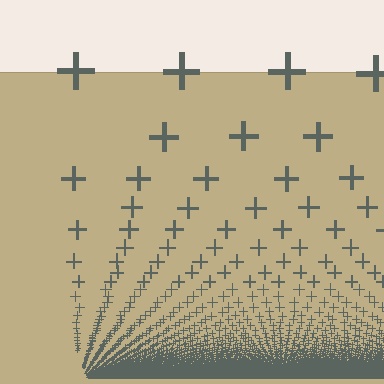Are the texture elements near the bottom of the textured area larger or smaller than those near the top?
Smaller. The gradient is inverted — elements near the bottom are smaller and denser.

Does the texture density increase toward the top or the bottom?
Density increases toward the bottom.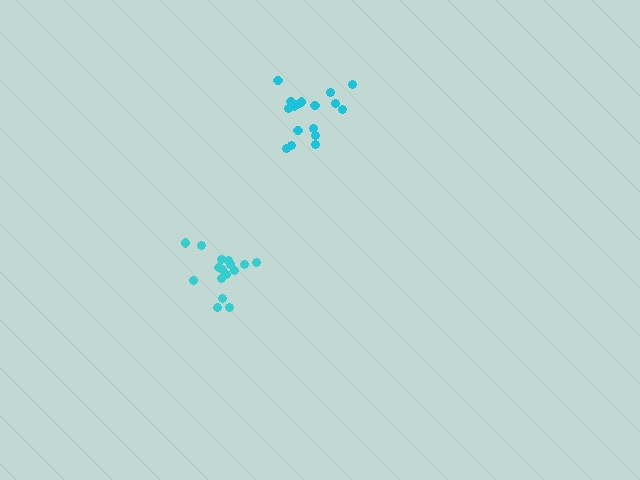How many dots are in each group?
Group 1: 16 dots, Group 2: 17 dots (33 total).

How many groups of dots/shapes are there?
There are 2 groups.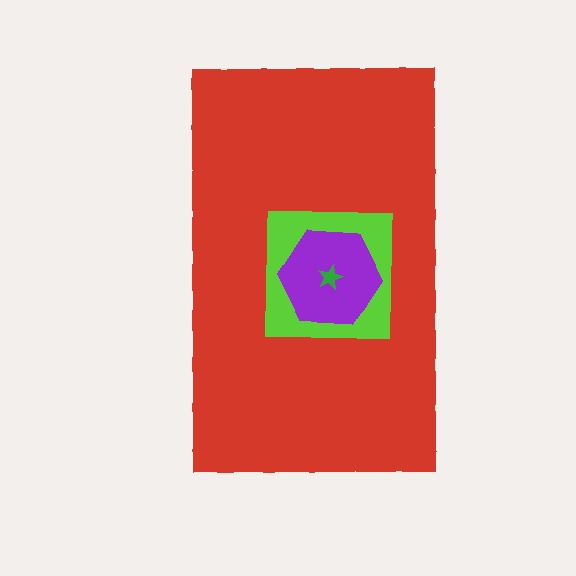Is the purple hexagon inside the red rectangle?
Yes.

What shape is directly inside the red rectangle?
The lime square.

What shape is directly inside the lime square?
The purple hexagon.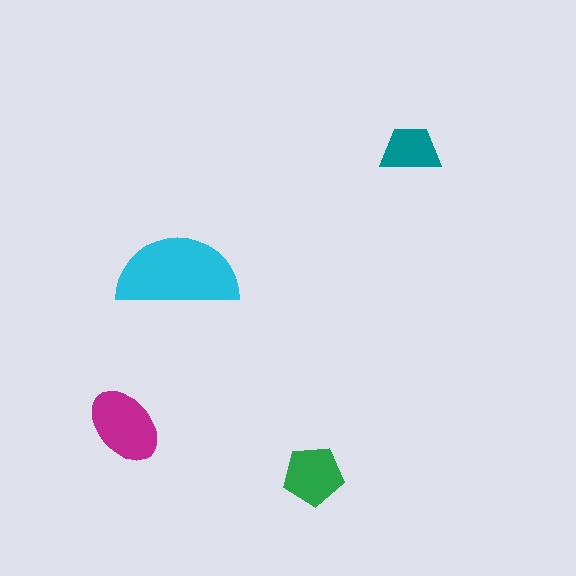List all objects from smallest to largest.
The teal trapezoid, the green pentagon, the magenta ellipse, the cyan semicircle.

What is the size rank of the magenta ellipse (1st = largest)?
2nd.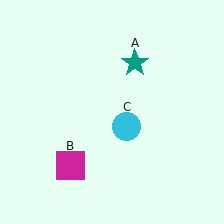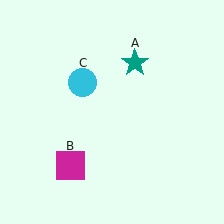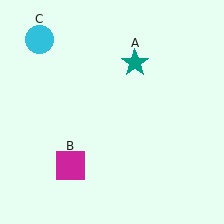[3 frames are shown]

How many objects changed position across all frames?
1 object changed position: cyan circle (object C).